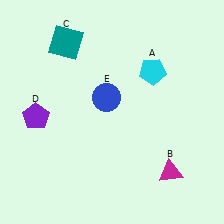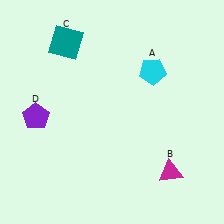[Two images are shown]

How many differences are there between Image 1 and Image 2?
There is 1 difference between the two images.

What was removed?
The blue circle (E) was removed in Image 2.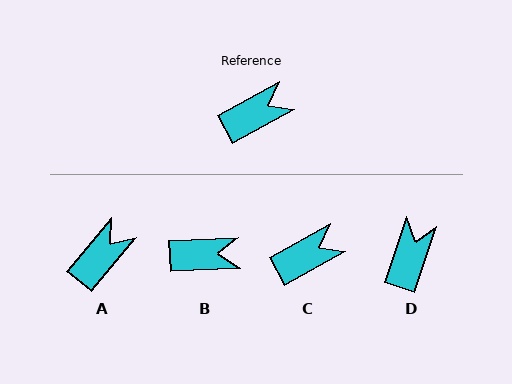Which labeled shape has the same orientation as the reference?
C.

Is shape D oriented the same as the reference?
No, it is off by about 43 degrees.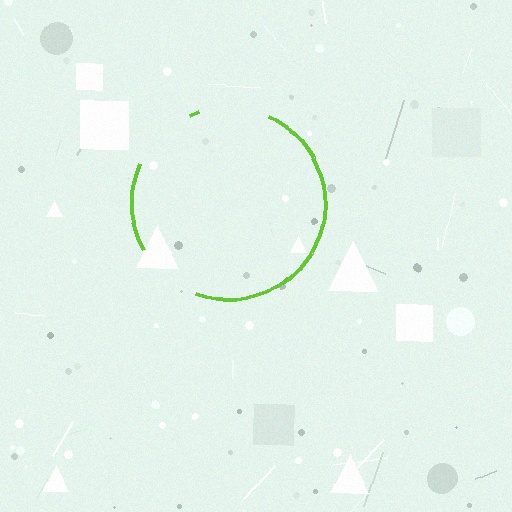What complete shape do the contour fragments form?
The contour fragments form a circle.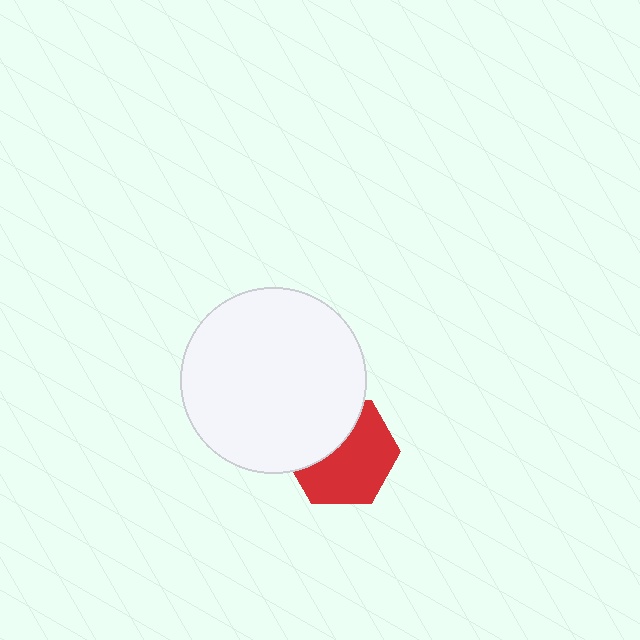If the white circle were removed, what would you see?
You would see the complete red hexagon.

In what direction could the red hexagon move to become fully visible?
The red hexagon could move toward the lower-right. That would shift it out from behind the white circle entirely.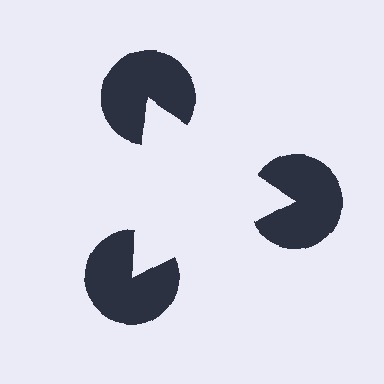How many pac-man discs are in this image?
There are 3 — one at each vertex of the illusory triangle.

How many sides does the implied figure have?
3 sides.